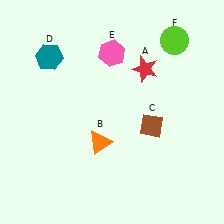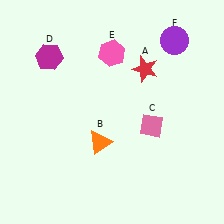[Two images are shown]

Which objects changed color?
C changed from brown to pink. D changed from teal to magenta. F changed from lime to purple.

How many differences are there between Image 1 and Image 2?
There are 3 differences between the two images.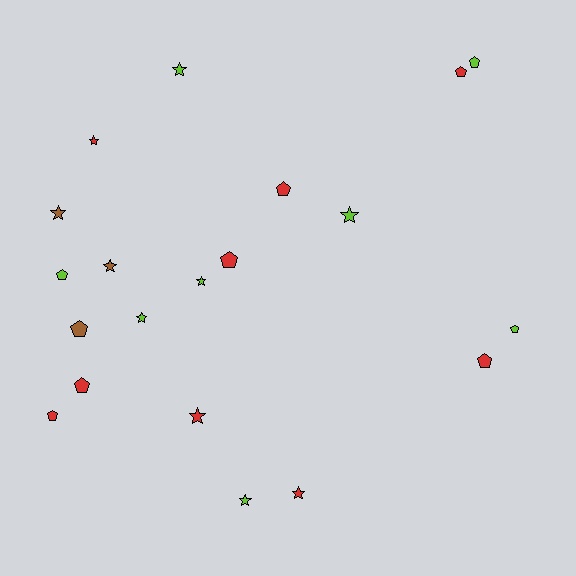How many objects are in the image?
There are 20 objects.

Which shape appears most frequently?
Pentagon, with 10 objects.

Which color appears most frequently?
Red, with 9 objects.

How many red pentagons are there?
There are 6 red pentagons.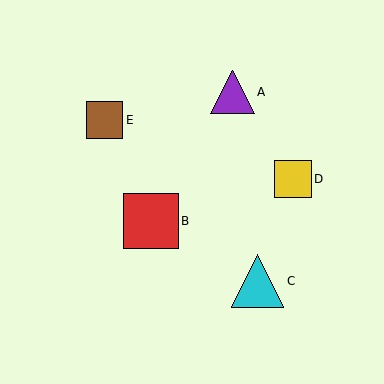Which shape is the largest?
The red square (labeled B) is the largest.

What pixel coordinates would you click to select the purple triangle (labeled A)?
Click at (232, 92) to select the purple triangle A.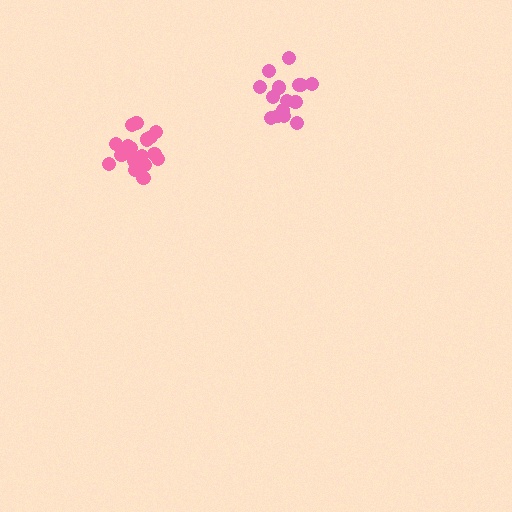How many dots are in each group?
Group 1: 20 dots, Group 2: 15 dots (35 total).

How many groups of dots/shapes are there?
There are 2 groups.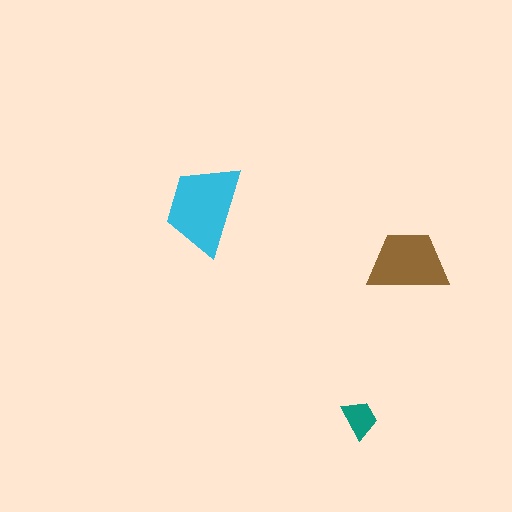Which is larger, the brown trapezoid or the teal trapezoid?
The brown one.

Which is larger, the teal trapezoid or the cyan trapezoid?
The cyan one.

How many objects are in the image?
There are 3 objects in the image.